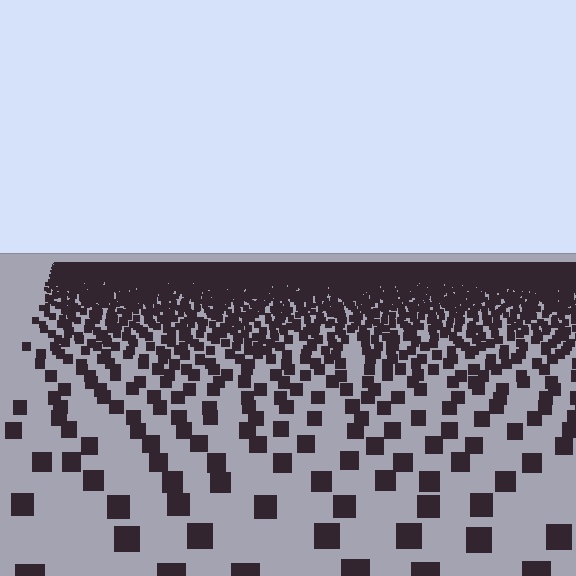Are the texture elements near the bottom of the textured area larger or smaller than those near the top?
Larger. Near the bottom, elements are closer to the viewer and appear at a bigger on-screen size.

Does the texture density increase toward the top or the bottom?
Density increases toward the top.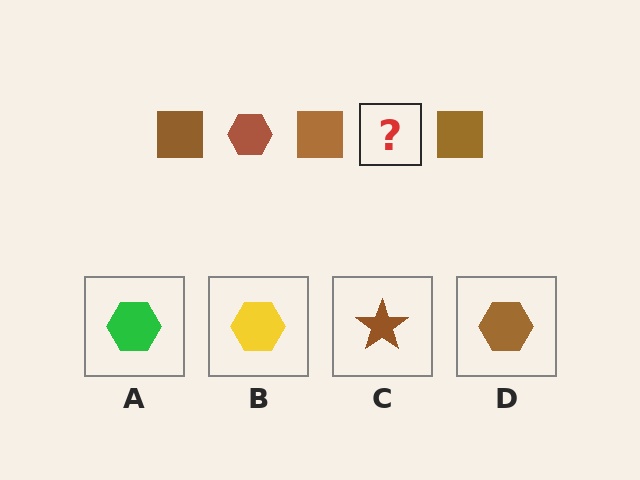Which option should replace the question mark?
Option D.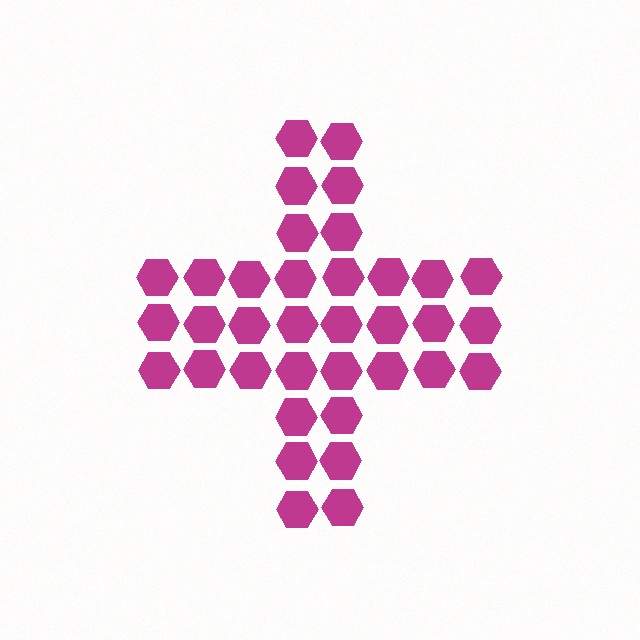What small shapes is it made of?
It is made of small hexagons.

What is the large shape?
The large shape is a cross.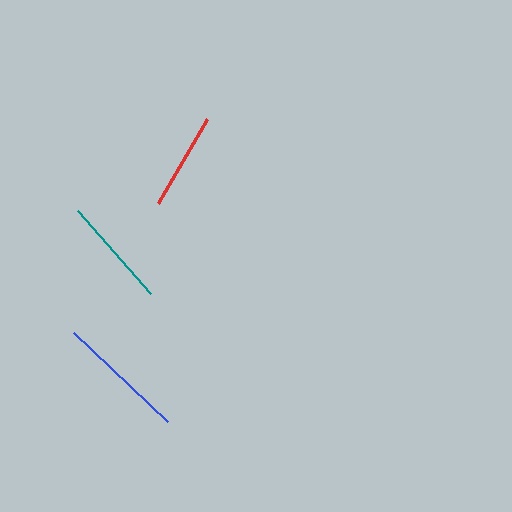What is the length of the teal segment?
The teal segment is approximately 110 pixels long.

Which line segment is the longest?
The blue line is the longest at approximately 130 pixels.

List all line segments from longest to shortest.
From longest to shortest: blue, teal, red.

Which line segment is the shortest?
The red line is the shortest at approximately 98 pixels.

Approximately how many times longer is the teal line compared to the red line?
The teal line is approximately 1.1 times the length of the red line.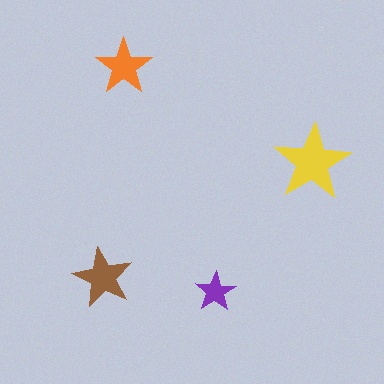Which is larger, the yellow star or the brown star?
The yellow one.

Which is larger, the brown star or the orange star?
The brown one.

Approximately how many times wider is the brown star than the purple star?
About 1.5 times wider.